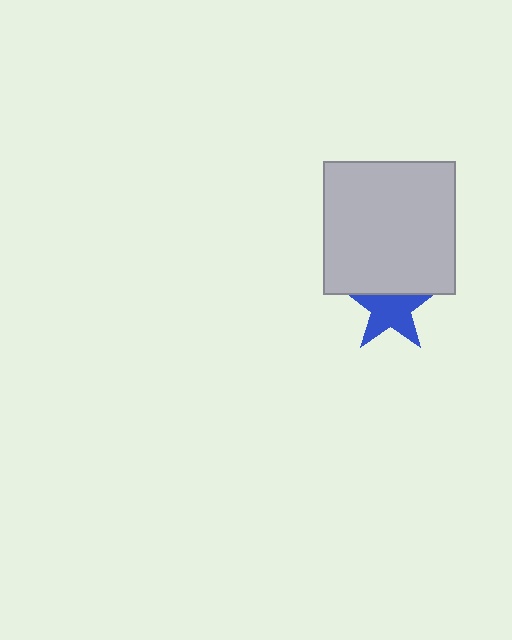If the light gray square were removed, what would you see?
You would see the complete blue star.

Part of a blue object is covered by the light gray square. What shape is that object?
It is a star.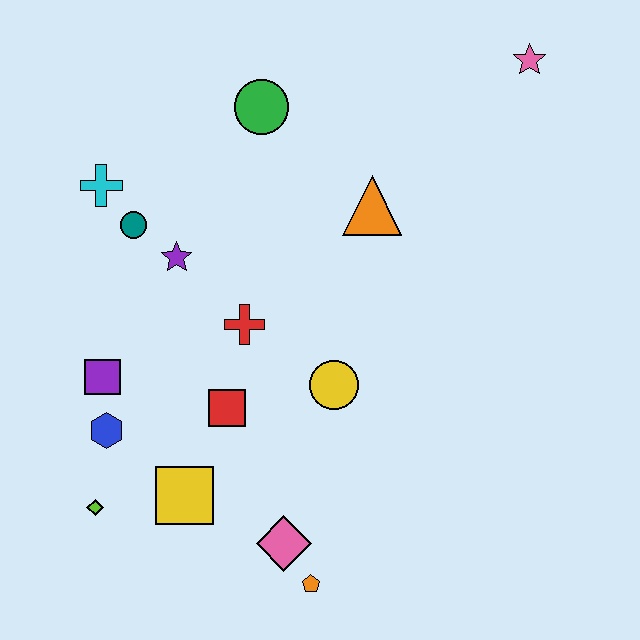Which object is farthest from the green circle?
The orange pentagon is farthest from the green circle.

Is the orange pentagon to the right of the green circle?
Yes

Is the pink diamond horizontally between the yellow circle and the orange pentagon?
No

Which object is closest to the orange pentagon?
The pink diamond is closest to the orange pentagon.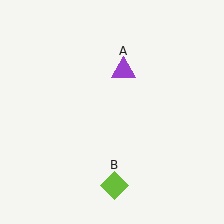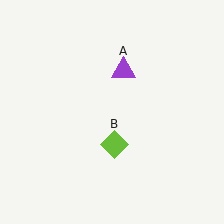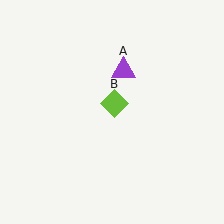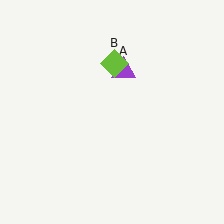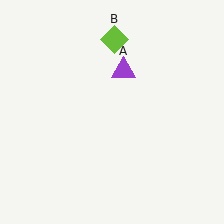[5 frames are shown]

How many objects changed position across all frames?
1 object changed position: lime diamond (object B).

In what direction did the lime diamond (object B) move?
The lime diamond (object B) moved up.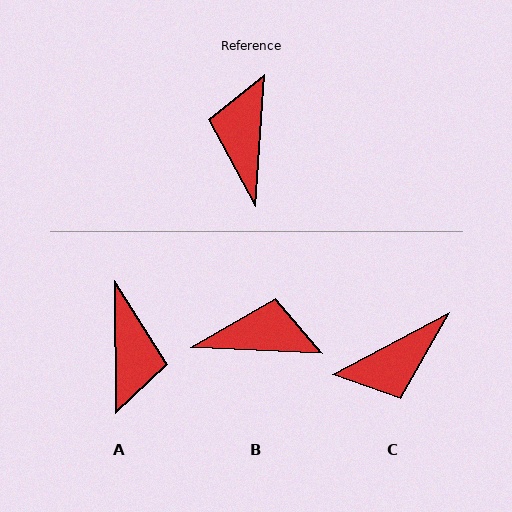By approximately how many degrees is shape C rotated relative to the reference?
Approximately 122 degrees counter-clockwise.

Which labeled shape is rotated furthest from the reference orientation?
A, about 176 degrees away.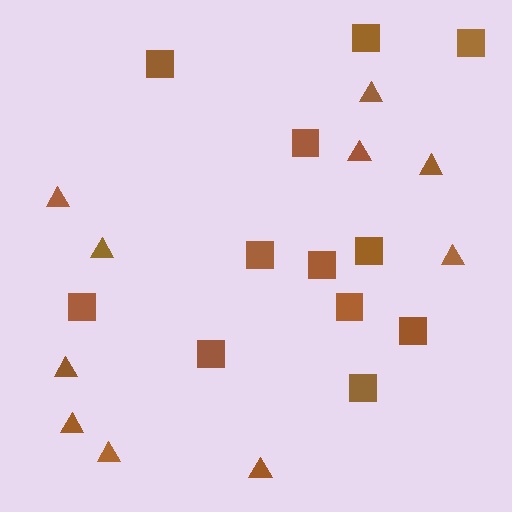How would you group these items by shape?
There are 2 groups: one group of squares (12) and one group of triangles (10).